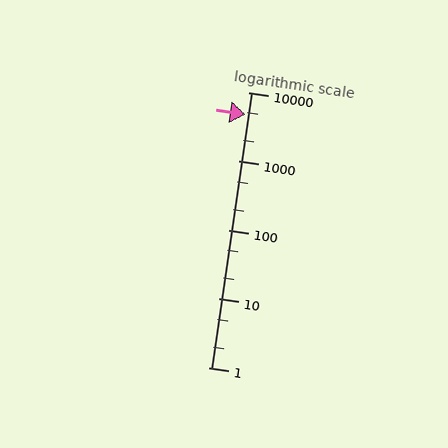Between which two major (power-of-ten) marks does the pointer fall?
The pointer is between 1000 and 10000.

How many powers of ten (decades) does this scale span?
The scale spans 4 decades, from 1 to 10000.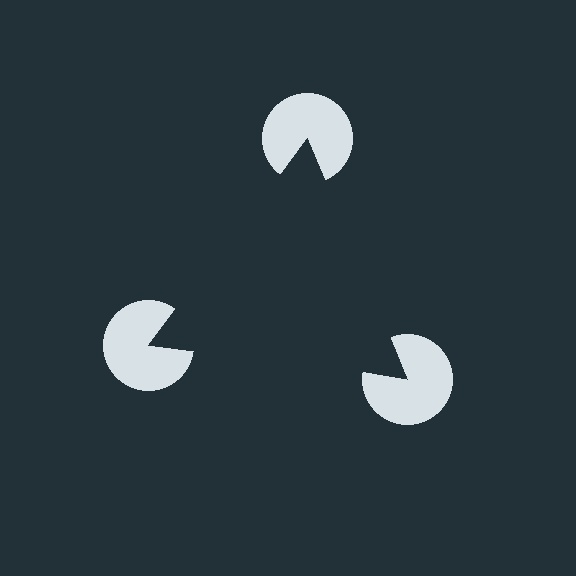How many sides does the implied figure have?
3 sides.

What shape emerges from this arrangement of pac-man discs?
An illusory triangle — its edges are inferred from the aligned wedge cuts in the pac-man discs, not physically drawn.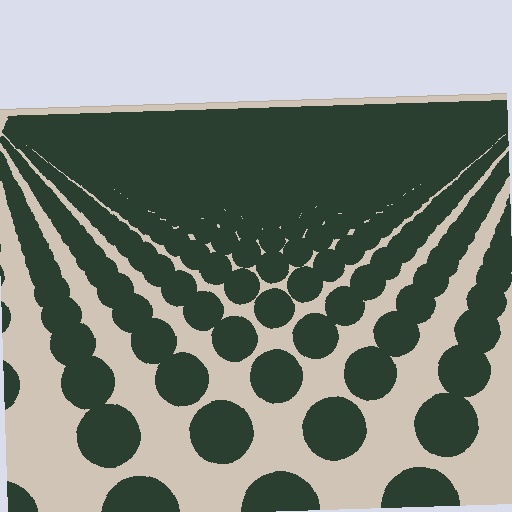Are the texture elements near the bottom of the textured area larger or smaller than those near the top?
Larger. Near the bottom, elements are closer to the viewer and appear at a bigger on-screen size.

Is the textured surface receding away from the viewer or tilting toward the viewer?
The surface is receding away from the viewer. Texture elements get smaller and denser toward the top.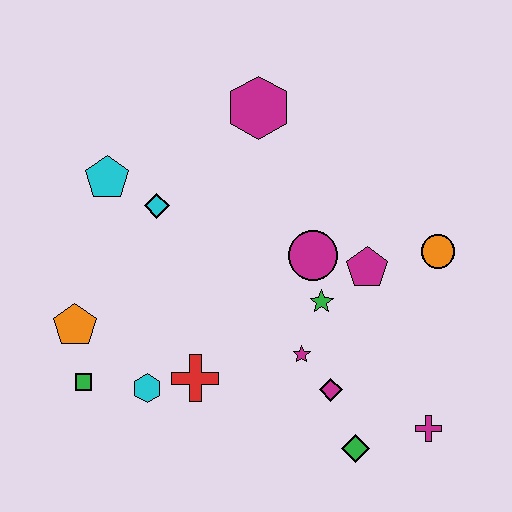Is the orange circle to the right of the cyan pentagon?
Yes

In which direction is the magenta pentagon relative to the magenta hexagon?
The magenta pentagon is below the magenta hexagon.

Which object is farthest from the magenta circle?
The green square is farthest from the magenta circle.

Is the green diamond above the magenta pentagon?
No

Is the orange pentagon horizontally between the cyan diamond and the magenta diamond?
No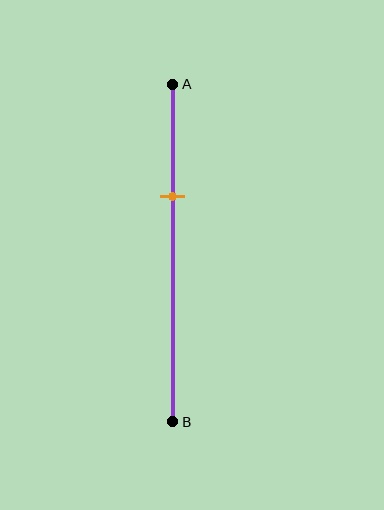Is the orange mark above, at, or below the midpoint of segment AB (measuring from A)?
The orange mark is above the midpoint of segment AB.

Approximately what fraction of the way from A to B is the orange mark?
The orange mark is approximately 35% of the way from A to B.